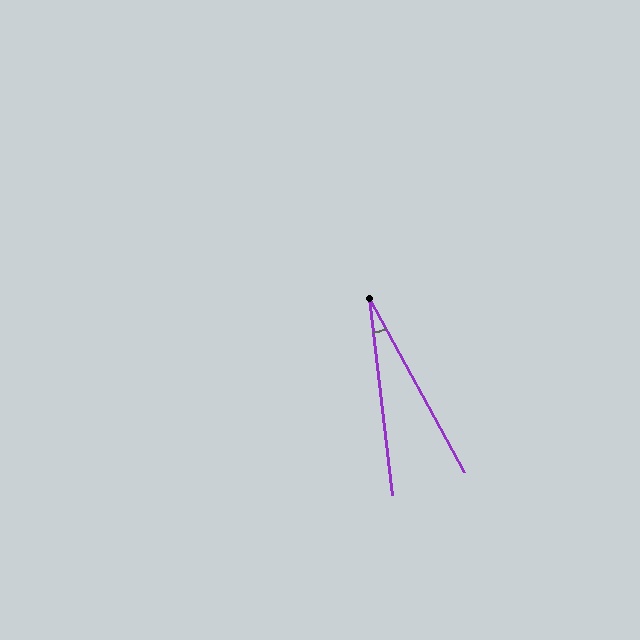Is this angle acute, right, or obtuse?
It is acute.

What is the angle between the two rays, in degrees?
Approximately 22 degrees.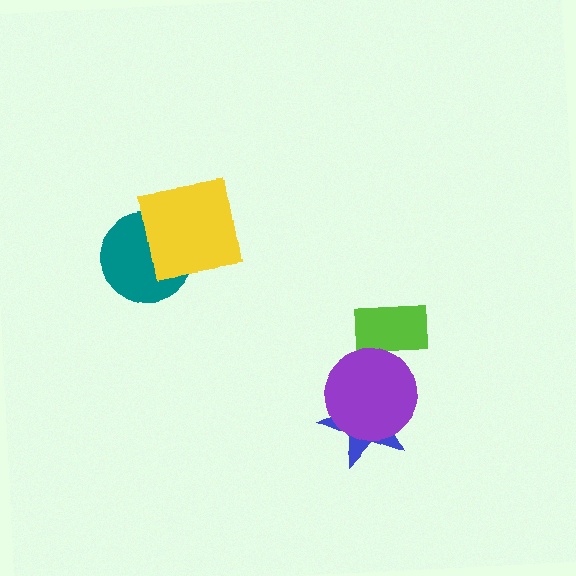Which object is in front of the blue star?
The purple circle is in front of the blue star.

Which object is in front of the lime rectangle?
The purple circle is in front of the lime rectangle.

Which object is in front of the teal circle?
The yellow square is in front of the teal circle.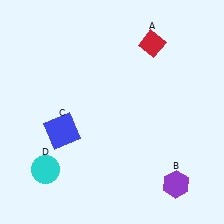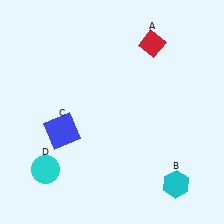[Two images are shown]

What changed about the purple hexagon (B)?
In Image 1, B is purple. In Image 2, it changed to cyan.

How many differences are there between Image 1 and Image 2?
There is 1 difference between the two images.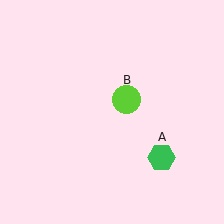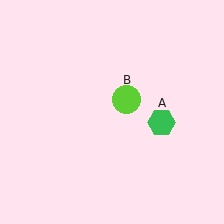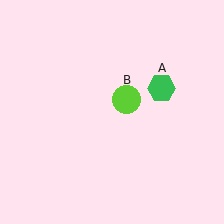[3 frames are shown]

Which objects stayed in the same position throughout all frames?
Lime circle (object B) remained stationary.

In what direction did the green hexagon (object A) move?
The green hexagon (object A) moved up.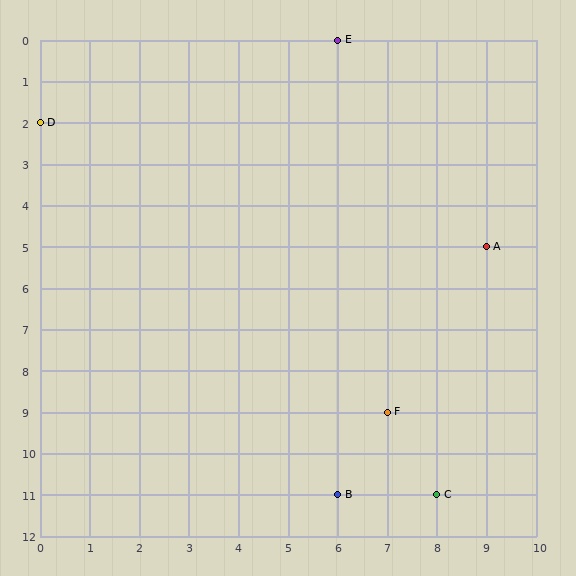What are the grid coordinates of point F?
Point F is at grid coordinates (7, 9).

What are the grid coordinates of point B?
Point B is at grid coordinates (6, 11).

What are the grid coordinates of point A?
Point A is at grid coordinates (9, 5).